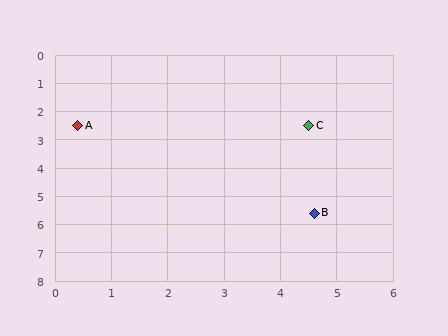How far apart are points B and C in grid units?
Points B and C are about 3.1 grid units apart.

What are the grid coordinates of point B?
Point B is at approximately (4.6, 5.6).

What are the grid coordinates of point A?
Point A is at approximately (0.4, 2.5).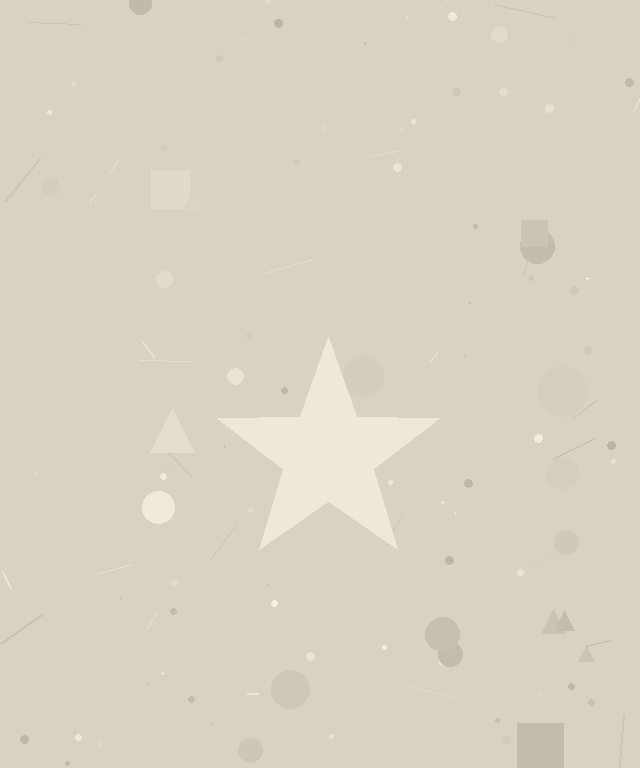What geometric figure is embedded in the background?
A star is embedded in the background.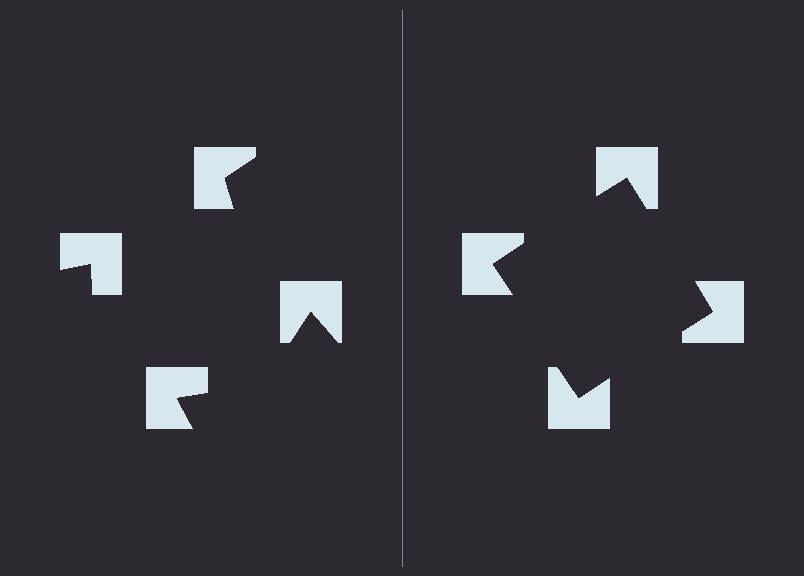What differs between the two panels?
The notched squares are positioned identically on both sides; only the wedge orientations differ. On the right they align to a square; on the left they are misaligned.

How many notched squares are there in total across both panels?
8 — 4 on each side.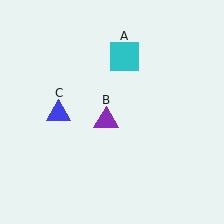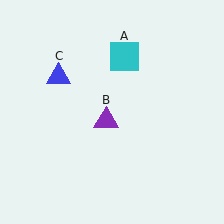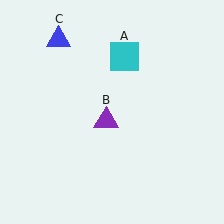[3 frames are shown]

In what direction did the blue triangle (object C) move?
The blue triangle (object C) moved up.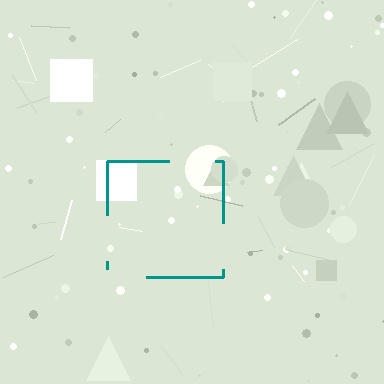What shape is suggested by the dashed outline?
The dashed outline suggests a square.